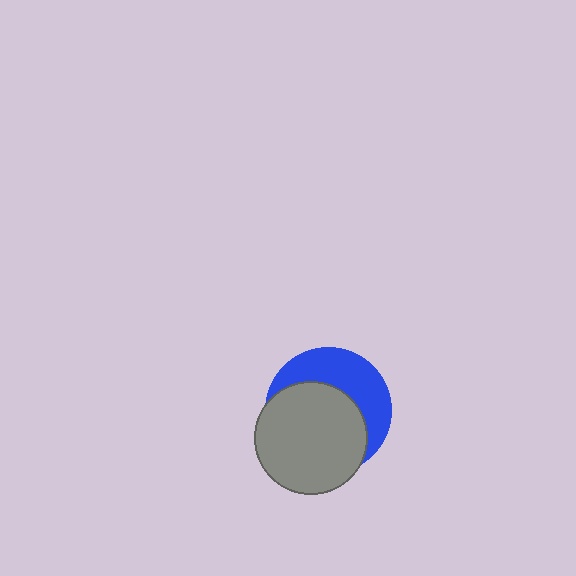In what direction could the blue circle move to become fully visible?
The blue circle could move toward the upper-right. That would shift it out from behind the gray circle entirely.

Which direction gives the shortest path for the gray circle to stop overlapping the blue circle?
Moving toward the lower-left gives the shortest separation.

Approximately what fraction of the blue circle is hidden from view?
Roughly 59% of the blue circle is hidden behind the gray circle.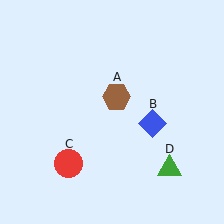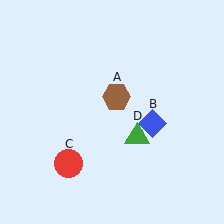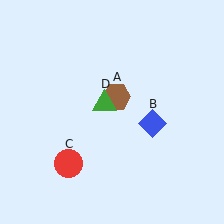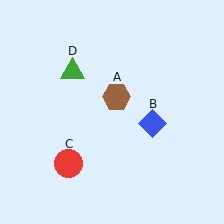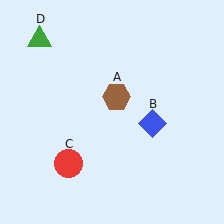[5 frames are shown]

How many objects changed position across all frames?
1 object changed position: green triangle (object D).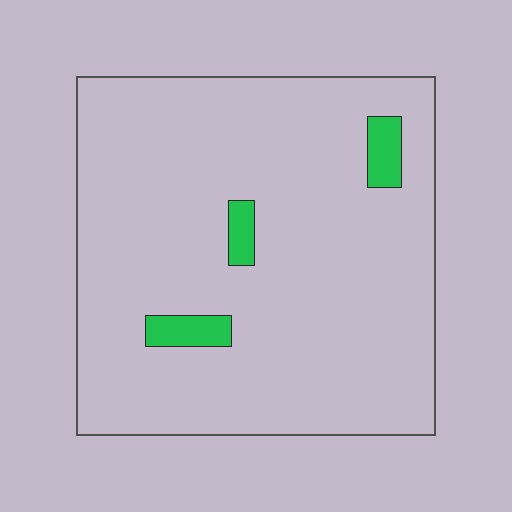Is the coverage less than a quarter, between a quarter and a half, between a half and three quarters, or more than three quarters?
Less than a quarter.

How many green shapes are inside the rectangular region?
3.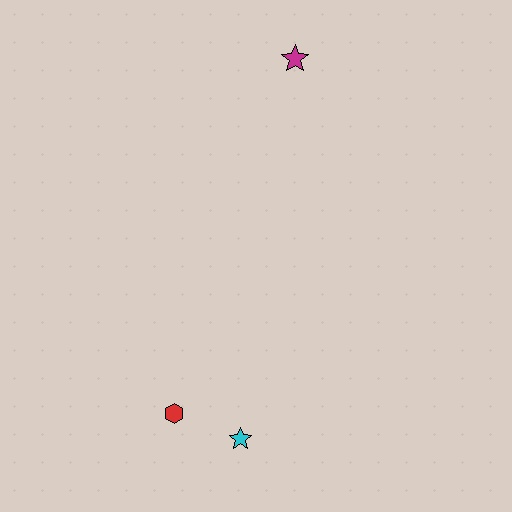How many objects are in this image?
There are 3 objects.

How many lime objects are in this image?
There are no lime objects.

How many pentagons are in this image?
There are no pentagons.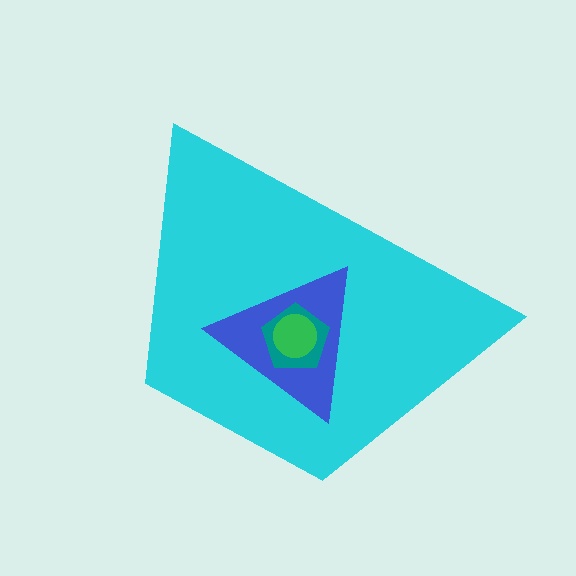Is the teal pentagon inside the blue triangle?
Yes.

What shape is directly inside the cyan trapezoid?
The blue triangle.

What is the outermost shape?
The cyan trapezoid.